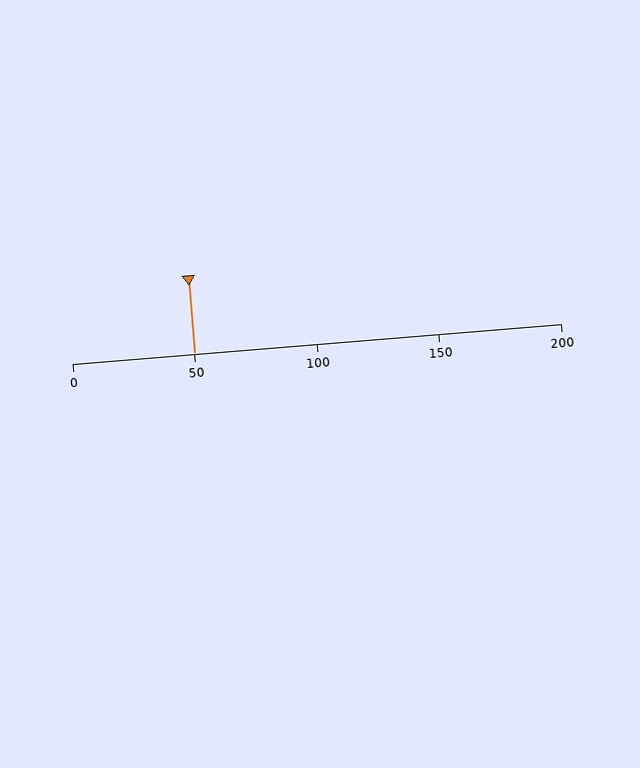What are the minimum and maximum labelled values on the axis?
The axis runs from 0 to 200.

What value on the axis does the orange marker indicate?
The marker indicates approximately 50.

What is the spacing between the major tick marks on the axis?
The major ticks are spaced 50 apart.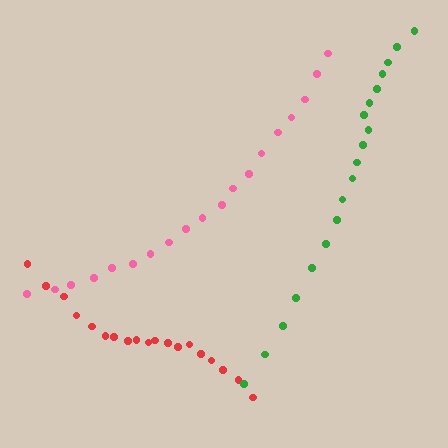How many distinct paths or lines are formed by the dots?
There are 3 distinct paths.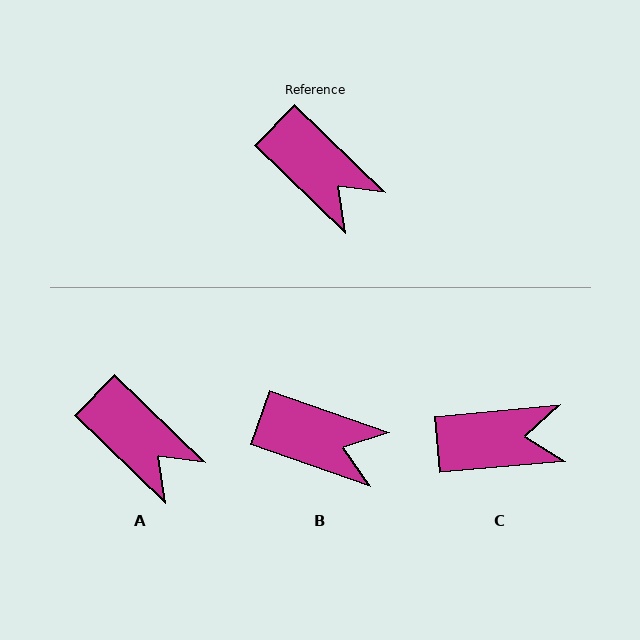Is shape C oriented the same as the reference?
No, it is off by about 49 degrees.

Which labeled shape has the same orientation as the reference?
A.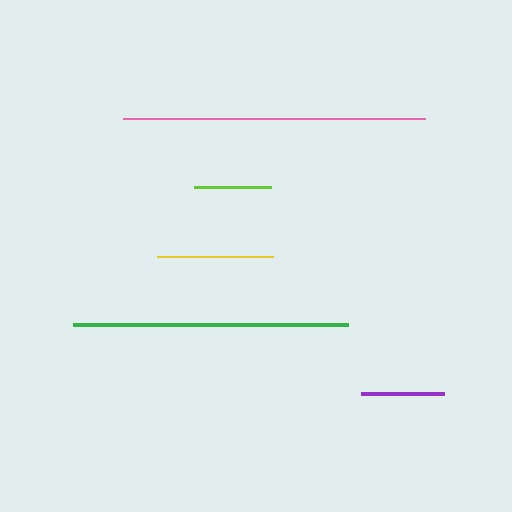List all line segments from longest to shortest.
From longest to shortest: pink, green, yellow, purple, lime.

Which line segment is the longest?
The pink line is the longest at approximately 302 pixels.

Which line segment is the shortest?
The lime line is the shortest at approximately 77 pixels.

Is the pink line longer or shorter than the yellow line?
The pink line is longer than the yellow line.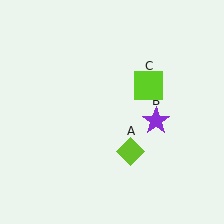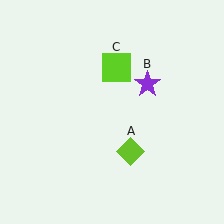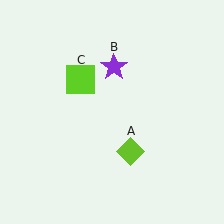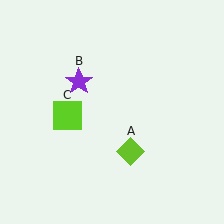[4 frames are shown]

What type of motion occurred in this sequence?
The purple star (object B), lime square (object C) rotated counterclockwise around the center of the scene.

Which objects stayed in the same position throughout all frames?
Lime diamond (object A) remained stationary.